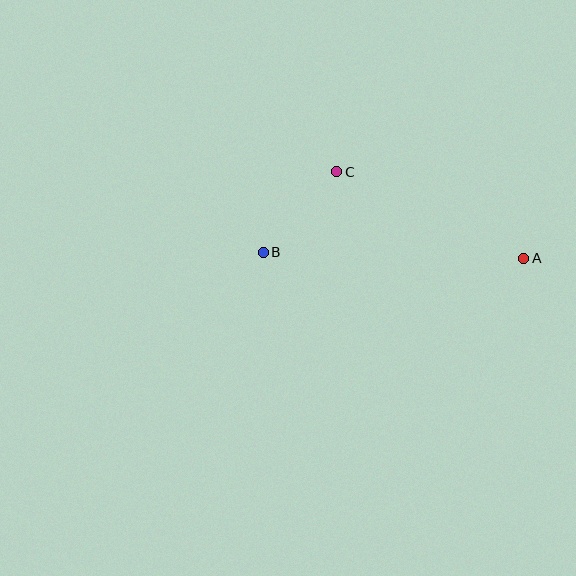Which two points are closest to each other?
Points B and C are closest to each other.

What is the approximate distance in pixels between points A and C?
The distance between A and C is approximately 206 pixels.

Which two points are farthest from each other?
Points A and B are farthest from each other.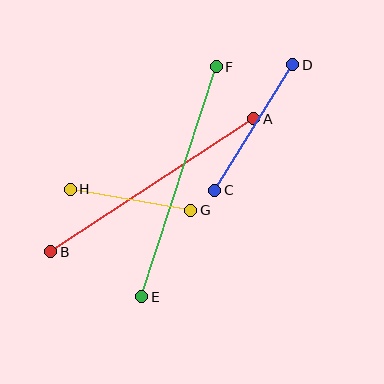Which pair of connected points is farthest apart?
Points A and B are farthest apart.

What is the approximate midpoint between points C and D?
The midpoint is at approximately (254, 127) pixels.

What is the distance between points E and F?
The distance is approximately 242 pixels.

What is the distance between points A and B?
The distance is approximately 242 pixels.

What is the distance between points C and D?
The distance is approximately 148 pixels.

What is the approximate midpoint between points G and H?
The midpoint is at approximately (130, 200) pixels.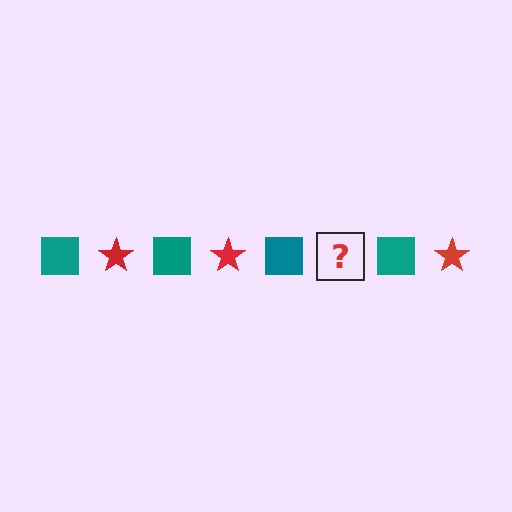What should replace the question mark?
The question mark should be replaced with a red star.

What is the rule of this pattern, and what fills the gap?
The rule is that the pattern alternates between teal square and red star. The gap should be filled with a red star.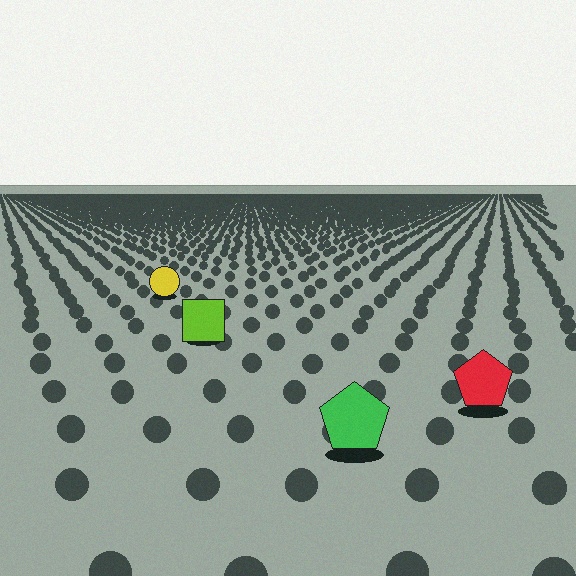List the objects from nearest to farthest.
From nearest to farthest: the green pentagon, the red pentagon, the lime square, the yellow circle.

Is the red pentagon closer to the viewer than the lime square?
Yes. The red pentagon is closer — you can tell from the texture gradient: the ground texture is coarser near it.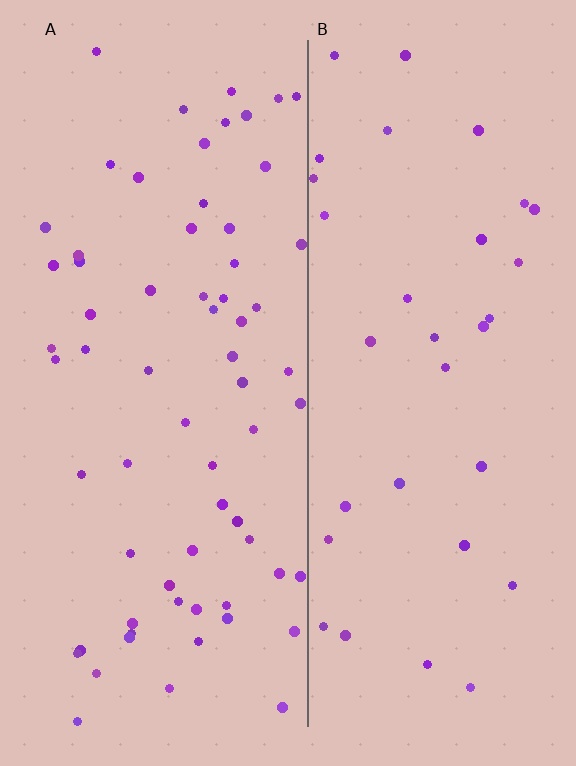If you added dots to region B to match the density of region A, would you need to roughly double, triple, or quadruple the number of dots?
Approximately double.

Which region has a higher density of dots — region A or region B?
A (the left).